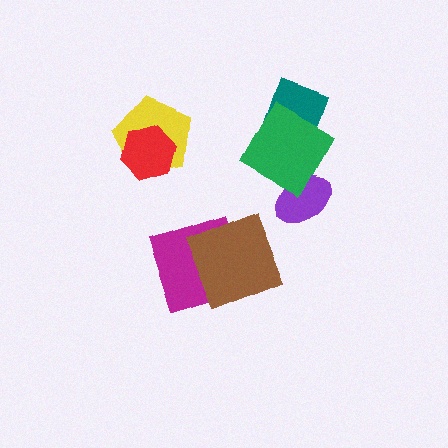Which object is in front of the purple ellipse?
The green square is in front of the purple ellipse.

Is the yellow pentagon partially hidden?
Yes, it is partially covered by another shape.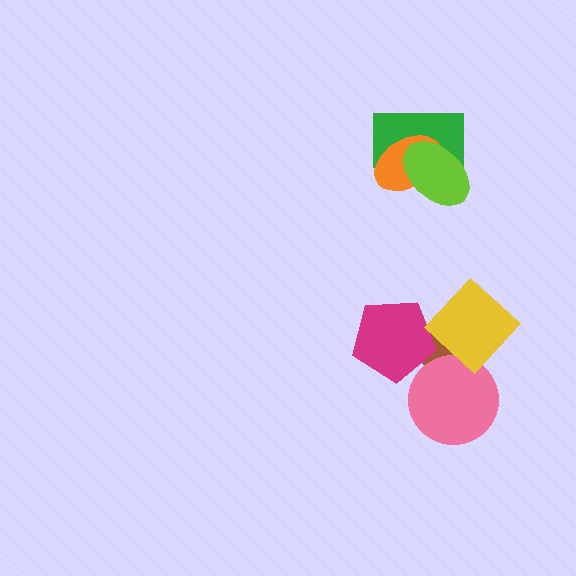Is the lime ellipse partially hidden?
No, no other shape covers it.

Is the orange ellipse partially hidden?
Yes, it is partially covered by another shape.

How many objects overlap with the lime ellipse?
2 objects overlap with the lime ellipse.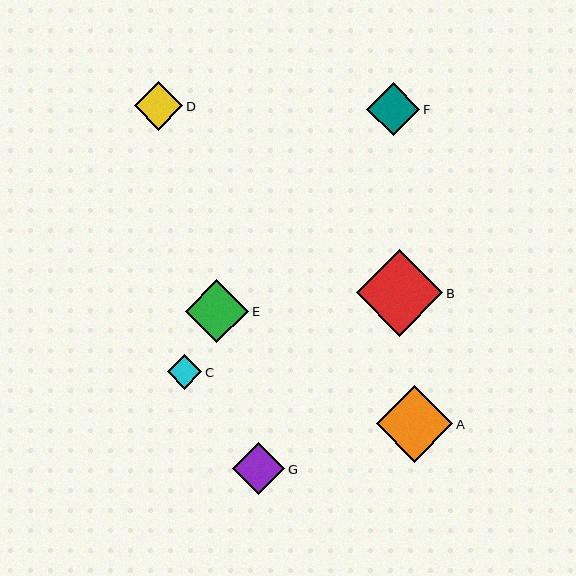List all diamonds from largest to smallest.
From largest to smallest: B, A, E, F, G, D, C.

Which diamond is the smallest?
Diamond C is the smallest with a size of approximately 35 pixels.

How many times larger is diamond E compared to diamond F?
Diamond E is approximately 1.2 times the size of diamond F.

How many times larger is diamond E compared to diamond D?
Diamond E is approximately 1.3 times the size of diamond D.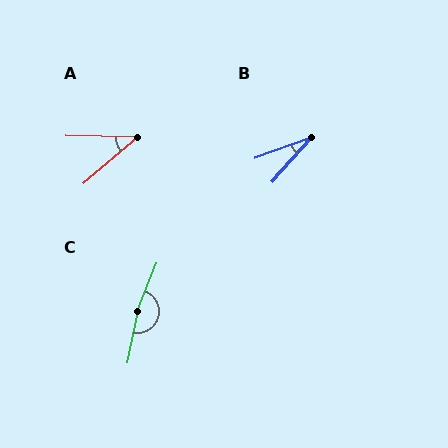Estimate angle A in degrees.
Approximately 42 degrees.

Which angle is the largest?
C, at approximately 169 degrees.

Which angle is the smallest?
B, at approximately 29 degrees.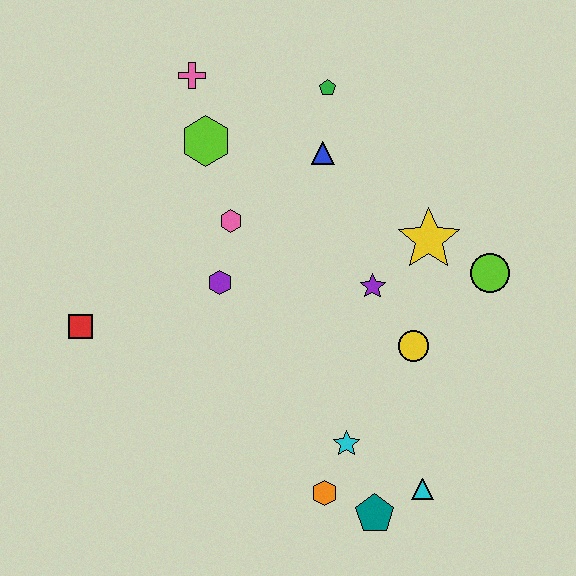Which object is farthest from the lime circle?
The red square is farthest from the lime circle.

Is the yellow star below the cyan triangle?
No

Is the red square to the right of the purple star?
No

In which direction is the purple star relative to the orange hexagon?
The purple star is above the orange hexagon.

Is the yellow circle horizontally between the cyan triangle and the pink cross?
Yes